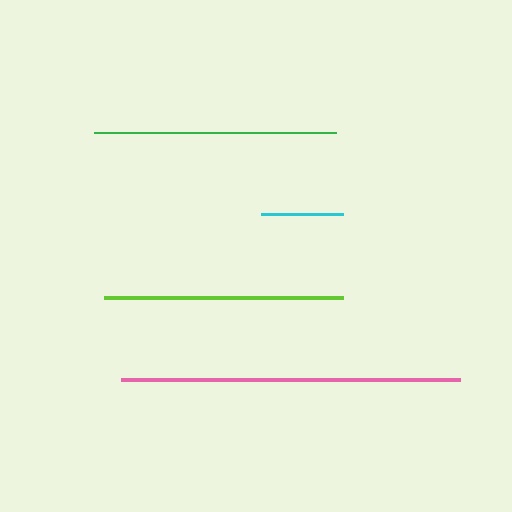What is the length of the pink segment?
The pink segment is approximately 339 pixels long.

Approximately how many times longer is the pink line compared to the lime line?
The pink line is approximately 1.4 times the length of the lime line.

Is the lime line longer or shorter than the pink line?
The pink line is longer than the lime line.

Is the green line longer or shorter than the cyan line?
The green line is longer than the cyan line.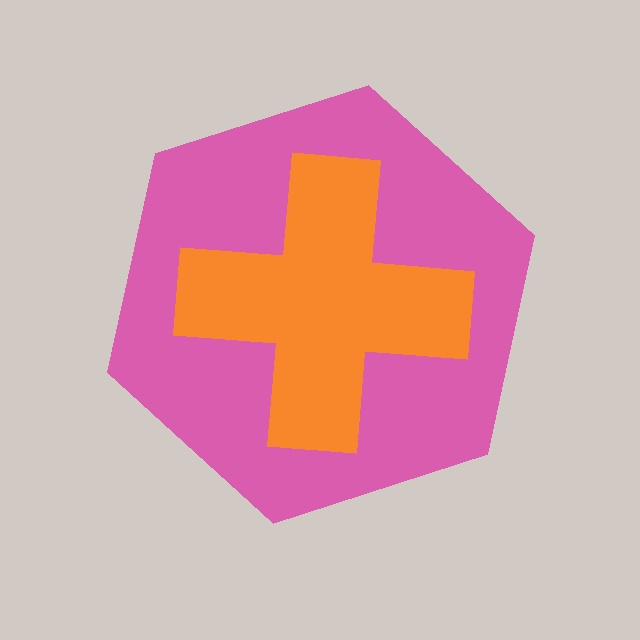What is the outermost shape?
The pink hexagon.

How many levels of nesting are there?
2.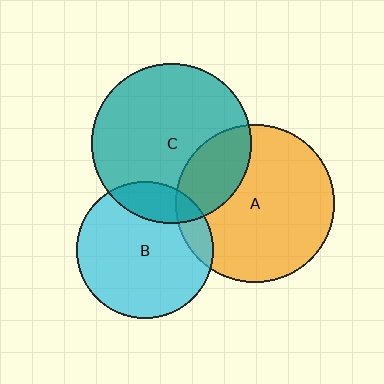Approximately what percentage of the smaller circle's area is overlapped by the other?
Approximately 10%.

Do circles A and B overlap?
Yes.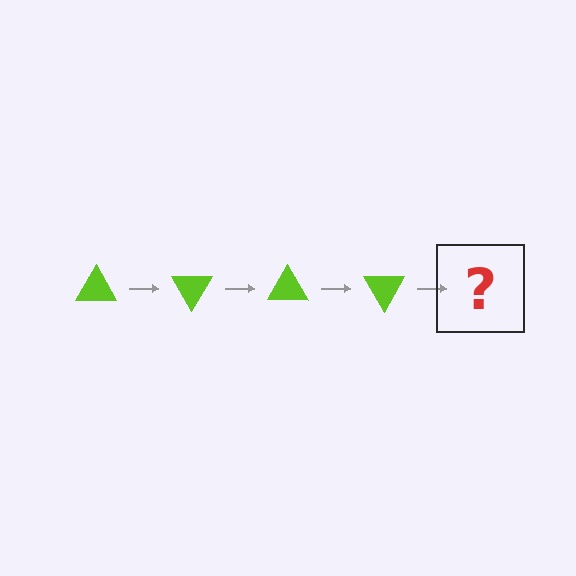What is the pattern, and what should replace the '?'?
The pattern is that the triangle rotates 60 degrees each step. The '?' should be a lime triangle rotated 240 degrees.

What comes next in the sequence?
The next element should be a lime triangle rotated 240 degrees.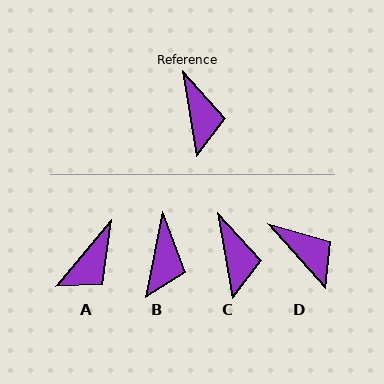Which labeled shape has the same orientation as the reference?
C.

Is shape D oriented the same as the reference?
No, it is off by about 32 degrees.